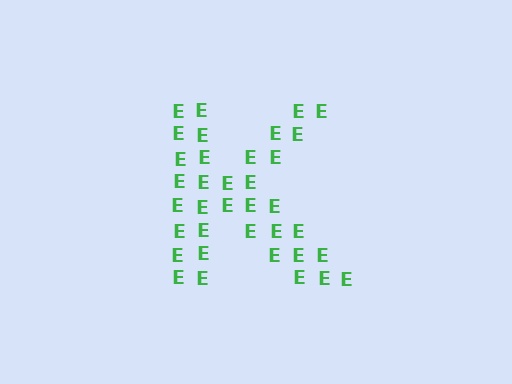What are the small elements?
The small elements are letter E's.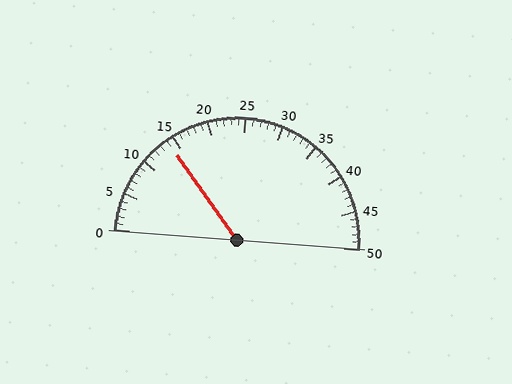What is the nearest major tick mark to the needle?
The nearest major tick mark is 15.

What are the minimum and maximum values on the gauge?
The gauge ranges from 0 to 50.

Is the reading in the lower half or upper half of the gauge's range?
The reading is in the lower half of the range (0 to 50).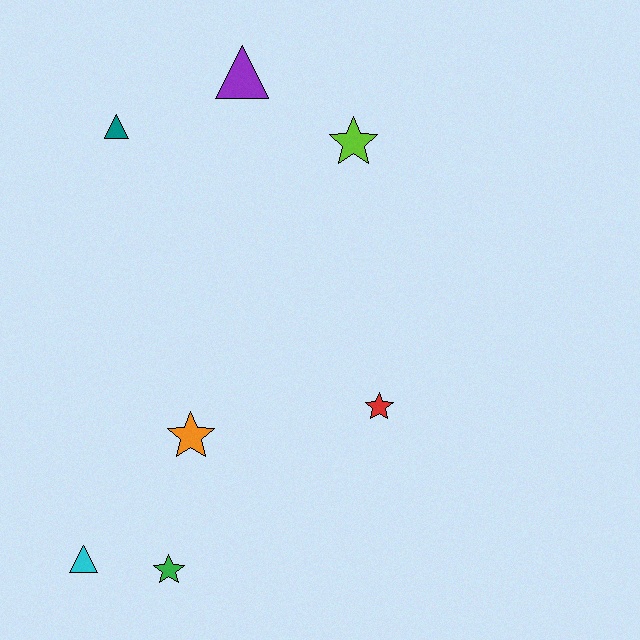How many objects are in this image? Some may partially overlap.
There are 7 objects.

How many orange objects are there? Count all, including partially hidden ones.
There is 1 orange object.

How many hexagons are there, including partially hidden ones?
There are no hexagons.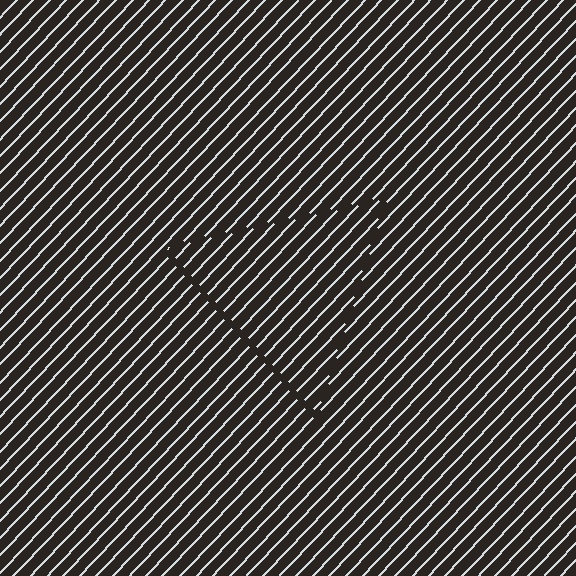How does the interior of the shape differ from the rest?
The interior of the shape contains the same grating, shifted by half a period — the contour is defined by the phase discontinuity where line-ends from the inner and outer gratings abut.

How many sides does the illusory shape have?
3 sides — the line-ends trace a triangle.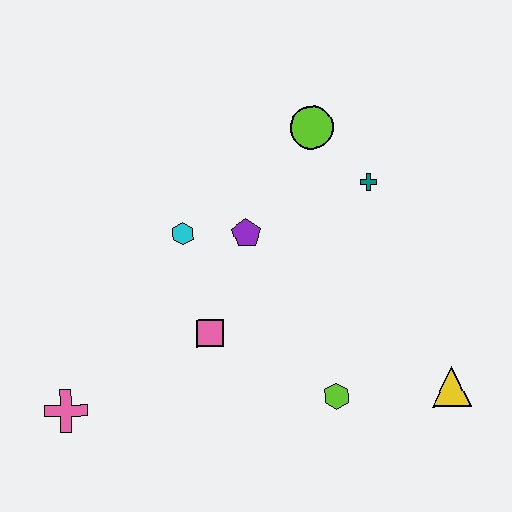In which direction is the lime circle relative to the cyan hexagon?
The lime circle is to the right of the cyan hexagon.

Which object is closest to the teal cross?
The lime circle is closest to the teal cross.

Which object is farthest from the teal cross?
The pink cross is farthest from the teal cross.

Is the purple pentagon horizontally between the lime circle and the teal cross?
No